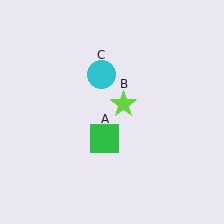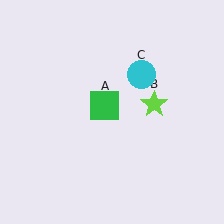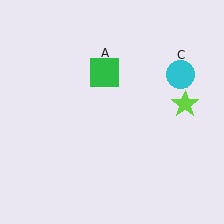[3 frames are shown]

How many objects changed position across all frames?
3 objects changed position: green square (object A), lime star (object B), cyan circle (object C).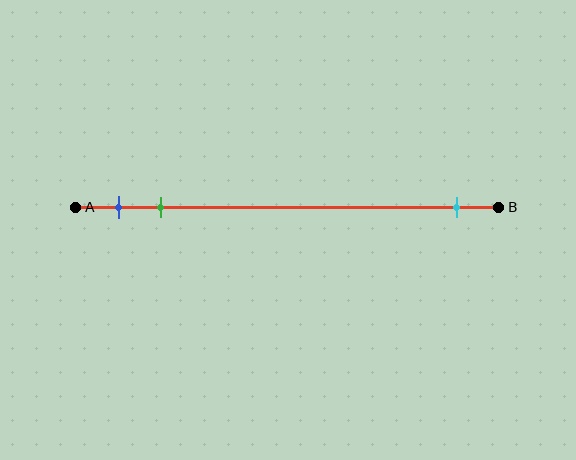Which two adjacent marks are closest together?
The blue and green marks are the closest adjacent pair.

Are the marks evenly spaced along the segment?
No, the marks are not evenly spaced.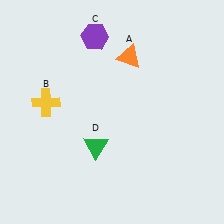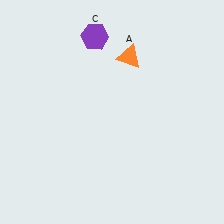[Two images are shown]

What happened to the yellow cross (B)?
The yellow cross (B) was removed in Image 2. It was in the top-left area of Image 1.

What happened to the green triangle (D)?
The green triangle (D) was removed in Image 2. It was in the bottom-left area of Image 1.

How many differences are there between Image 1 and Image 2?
There are 2 differences between the two images.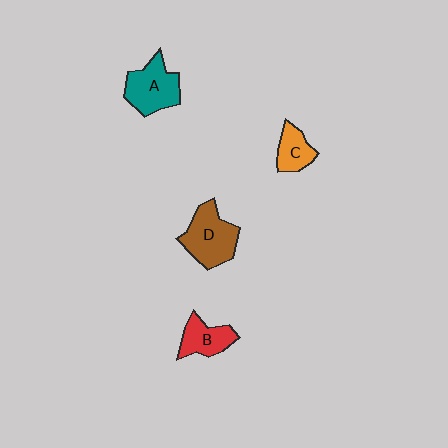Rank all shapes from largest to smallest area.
From largest to smallest: D (brown), A (teal), B (red), C (orange).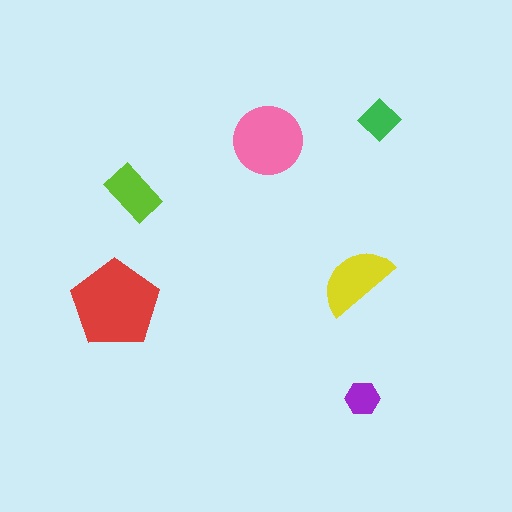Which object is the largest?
The red pentagon.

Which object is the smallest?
The purple hexagon.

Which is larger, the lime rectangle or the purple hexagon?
The lime rectangle.